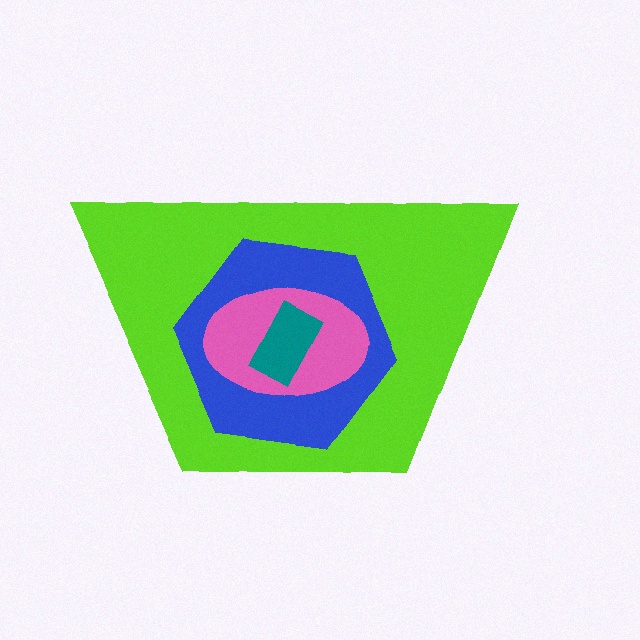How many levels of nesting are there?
4.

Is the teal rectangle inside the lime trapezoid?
Yes.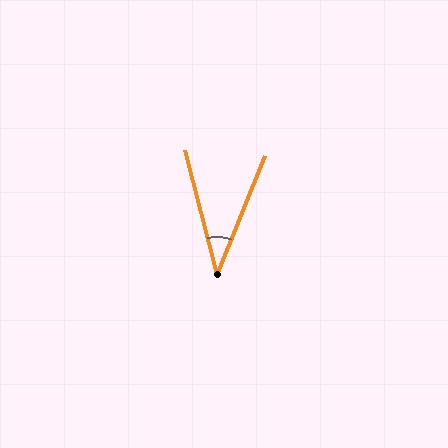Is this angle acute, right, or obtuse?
It is acute.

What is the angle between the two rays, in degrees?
Approximately 36 degrees.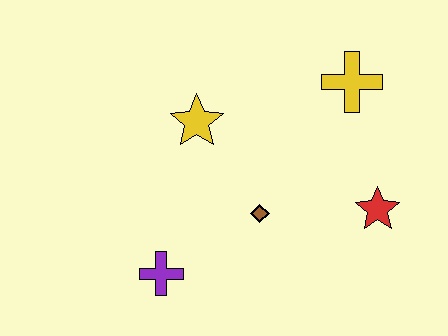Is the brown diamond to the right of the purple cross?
Yes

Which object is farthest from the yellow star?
The red star is farthest from the yellow star.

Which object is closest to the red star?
The brown diamond is closest to the red star.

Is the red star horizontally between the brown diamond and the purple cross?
No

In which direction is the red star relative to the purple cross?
The red star is to the right of the purple cross.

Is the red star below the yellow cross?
Yes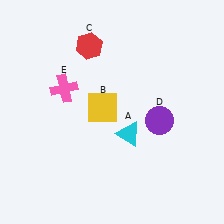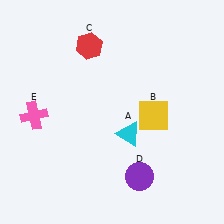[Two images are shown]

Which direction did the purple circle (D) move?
The purple circle (D) moved down.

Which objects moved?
The objects that moved are: the yellow square (B), the purple circle (D), the pink cross (E).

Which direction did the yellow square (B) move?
The yellow square (B) moved right.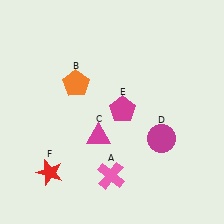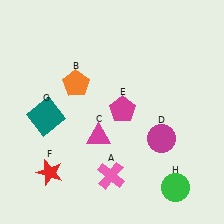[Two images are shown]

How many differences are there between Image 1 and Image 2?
There are 2 differences between the two images.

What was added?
A teal square (G), a green circle (H) were added in Image 2.